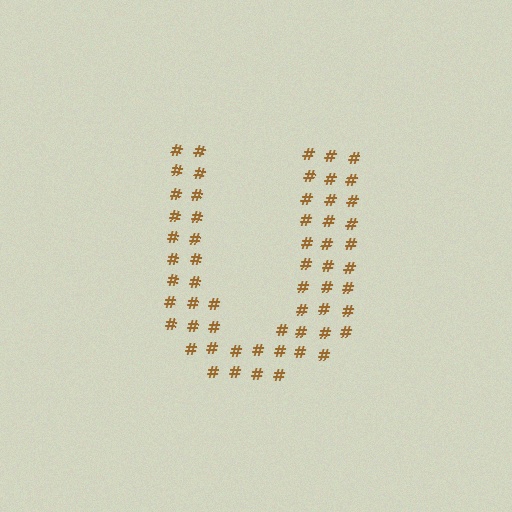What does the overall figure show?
The overall figure shows the letter U.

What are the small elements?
The small elements are hash symbols.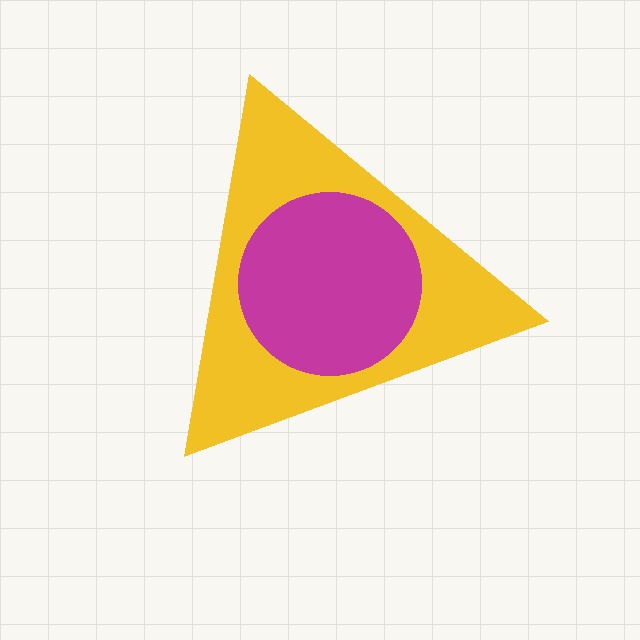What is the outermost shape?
The yellow triangle.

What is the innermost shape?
The magenta circle.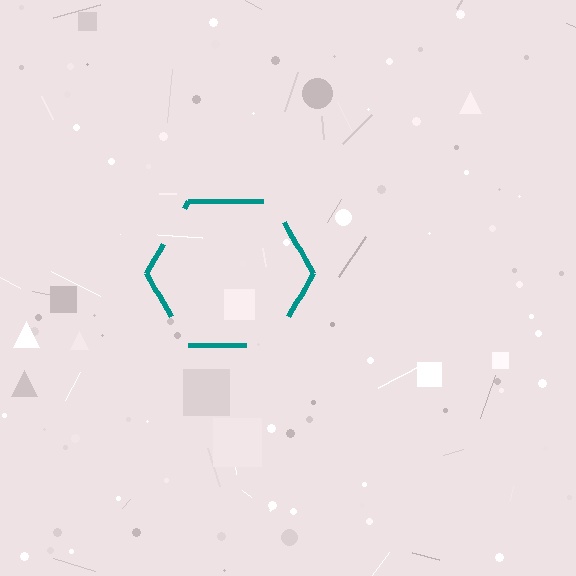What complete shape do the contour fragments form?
The contour fragments form a hexagon.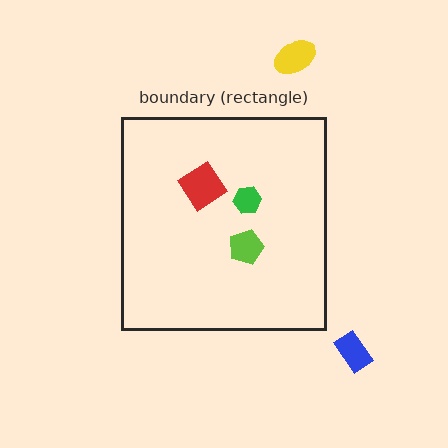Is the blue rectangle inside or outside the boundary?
Outside.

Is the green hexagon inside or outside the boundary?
Inside.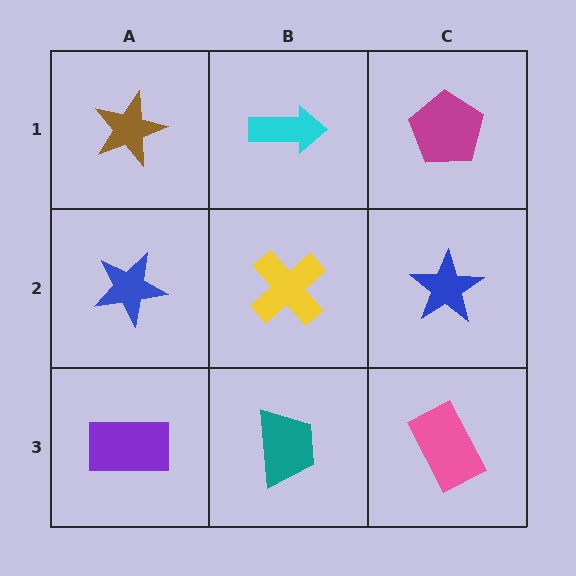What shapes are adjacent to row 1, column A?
A blue star (row 2, column A), a cyan arrow (row 1, column B).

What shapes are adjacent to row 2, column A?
A brown star (row 1, column A), a purple rectangle (row 3, column A), a yellow cross (row 2, column B).